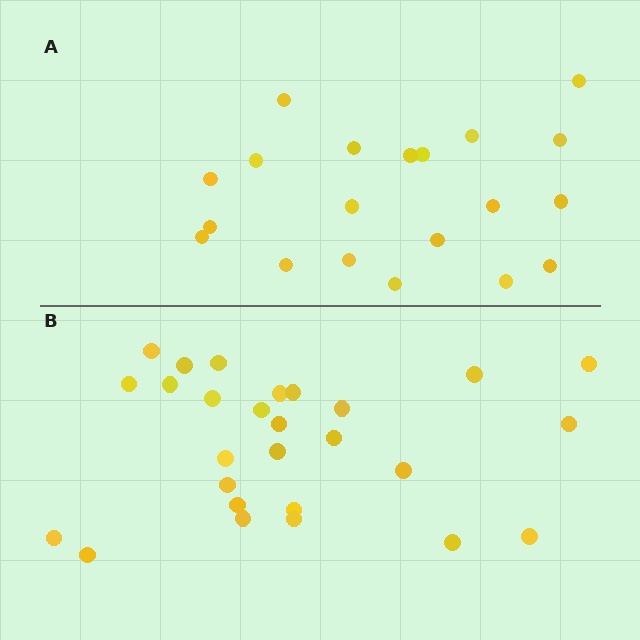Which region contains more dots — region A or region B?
Region B (the bottom region) has more dots.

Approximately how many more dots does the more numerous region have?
Region B has roughly 8 or so more dots than region A.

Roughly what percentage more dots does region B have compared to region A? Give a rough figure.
About 35% more.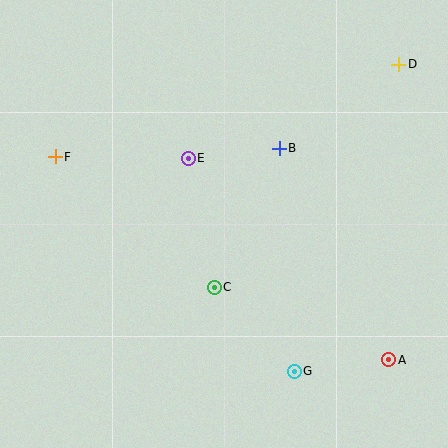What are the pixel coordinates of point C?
Point C is at (214, 287).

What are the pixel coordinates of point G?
Point G is at (294, 371).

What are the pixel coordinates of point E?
Point E is at (188, 158).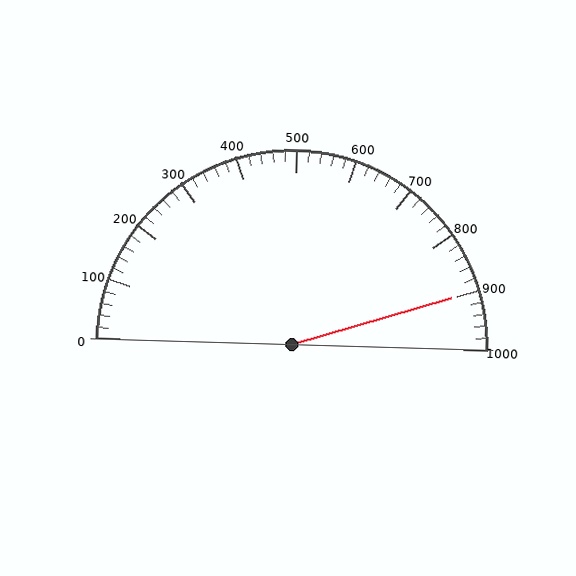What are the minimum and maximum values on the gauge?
The gauge ranges from 0 to 1000.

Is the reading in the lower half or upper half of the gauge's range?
The reading is in the upper half of the range (0 to 1000).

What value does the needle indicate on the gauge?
The needle indicates approximately 900.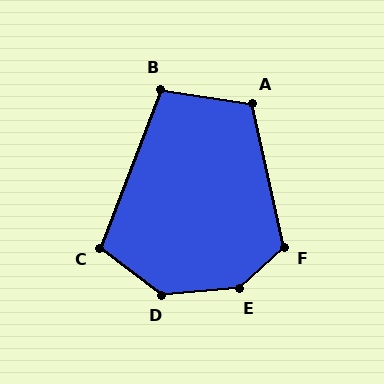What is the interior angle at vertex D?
Approximately 138 degrees (obtuse).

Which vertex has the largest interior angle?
E, at approximately 142 degrees.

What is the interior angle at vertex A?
Approximately 111 degrees (obtuse).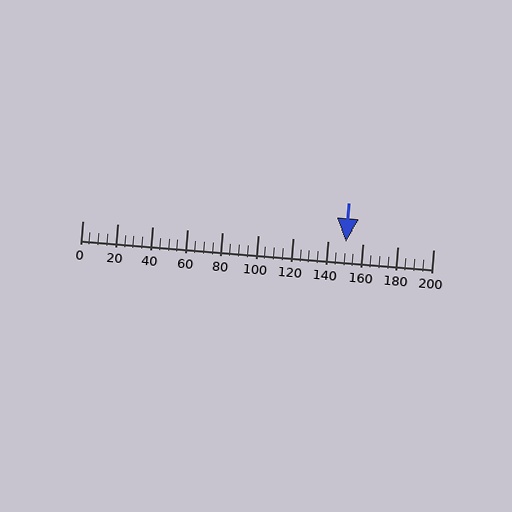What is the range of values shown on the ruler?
The ruler shows values from 0 to 200.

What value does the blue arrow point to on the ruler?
The blue arrow points to approximately 150.